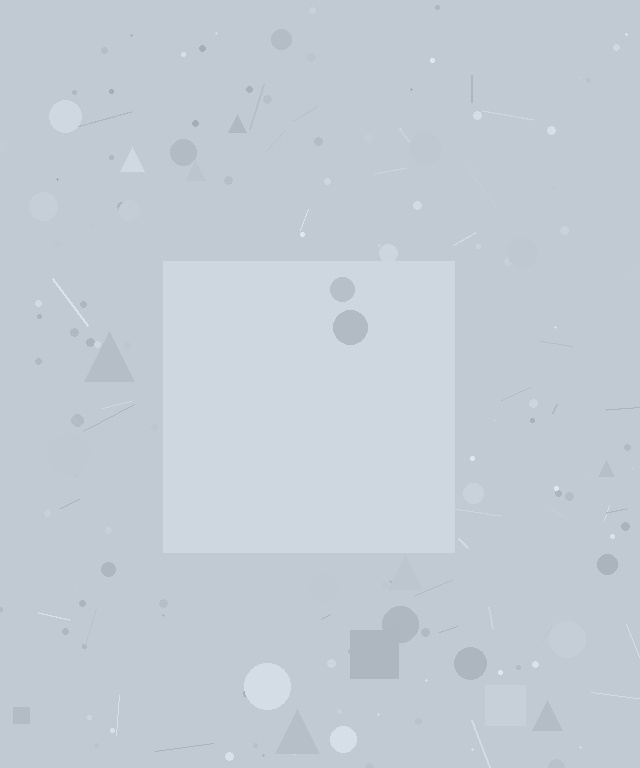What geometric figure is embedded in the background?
A square is embedded in the background.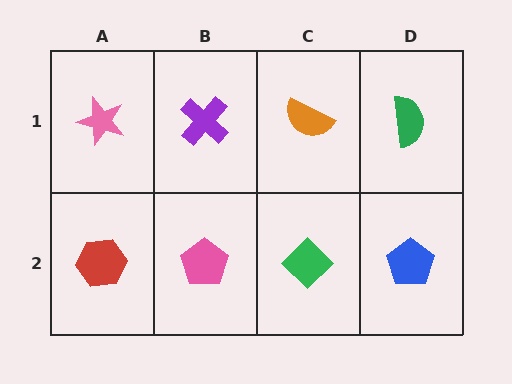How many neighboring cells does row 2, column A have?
2.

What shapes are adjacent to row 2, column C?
An orange semicircle (row 1, column C), a pink pentagon (row 2, column B), a blue pentagon (row 2, column D).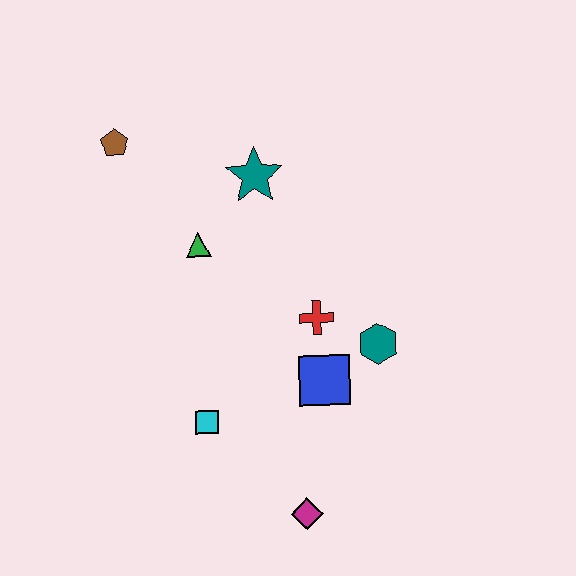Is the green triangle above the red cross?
Yes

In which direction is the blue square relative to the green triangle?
The blue square is below the green triangle.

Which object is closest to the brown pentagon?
The green triangle is closest to the brown pentagon.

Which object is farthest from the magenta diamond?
The brown pentagon is farthest from the magenta diamond.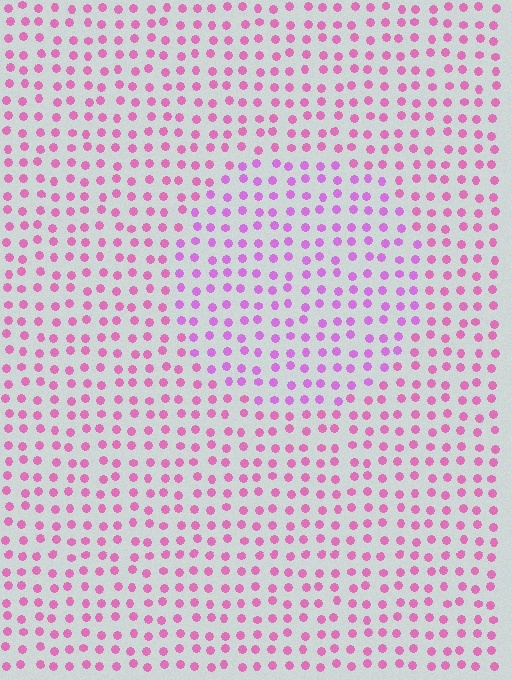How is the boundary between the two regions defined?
The boundary is defined purely by a slight shift in hue (about 27 degrees). Spacing, size, and orientation are identical on both sides.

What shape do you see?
I see a circle.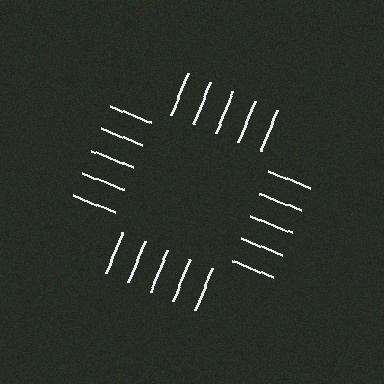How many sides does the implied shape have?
4 sides — the line-ends trace a square.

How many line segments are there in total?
20 — 5 along each of the 4 edges.